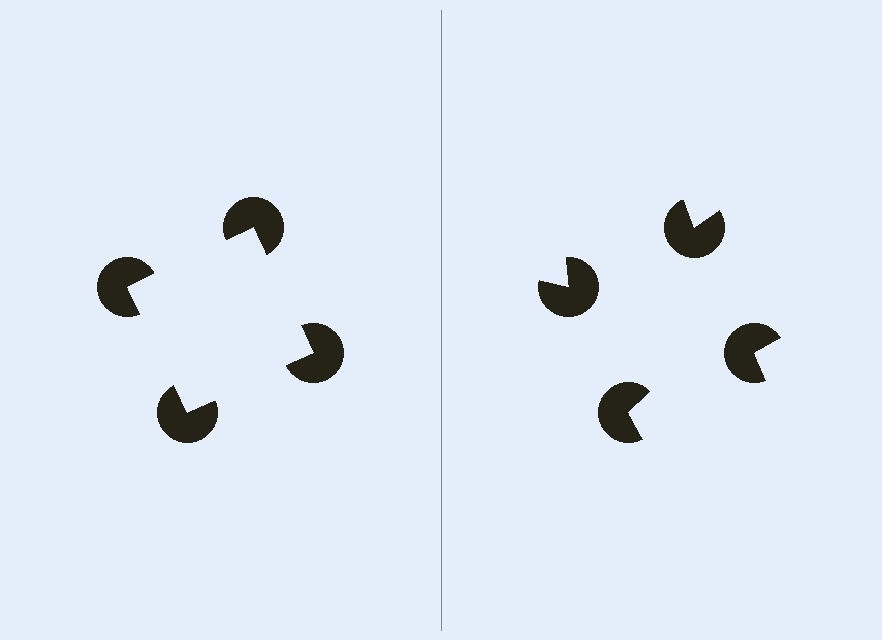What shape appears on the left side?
An illusory square.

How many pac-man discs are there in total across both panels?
8 — 4 on each side.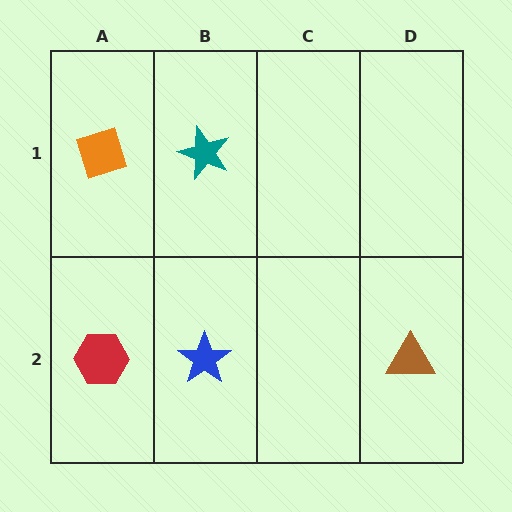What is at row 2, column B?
A blue star.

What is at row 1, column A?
An orange diamond.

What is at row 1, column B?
A teal star.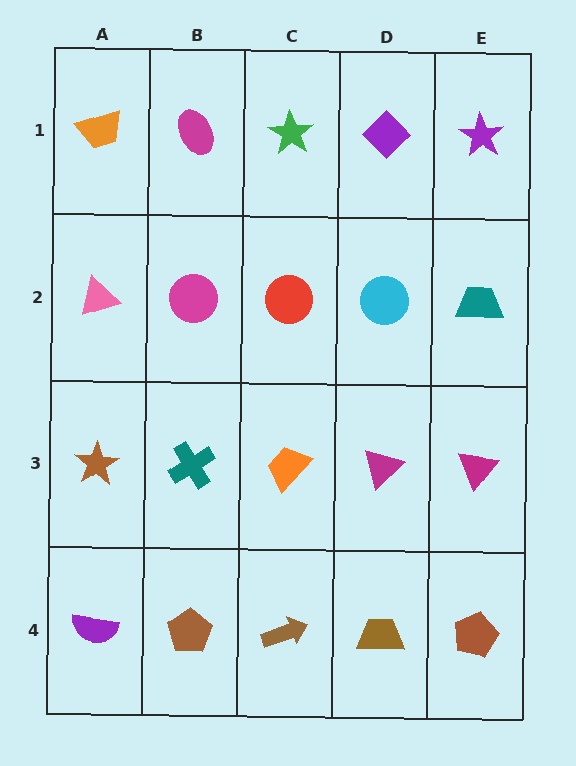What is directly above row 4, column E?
A magenta triangle.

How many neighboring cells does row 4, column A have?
2.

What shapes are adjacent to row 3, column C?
A red circle (row 2, column C), a brown arrow (row 4, column C), a teal cross (row 3, column B), a magenta triangle (row 3, column D).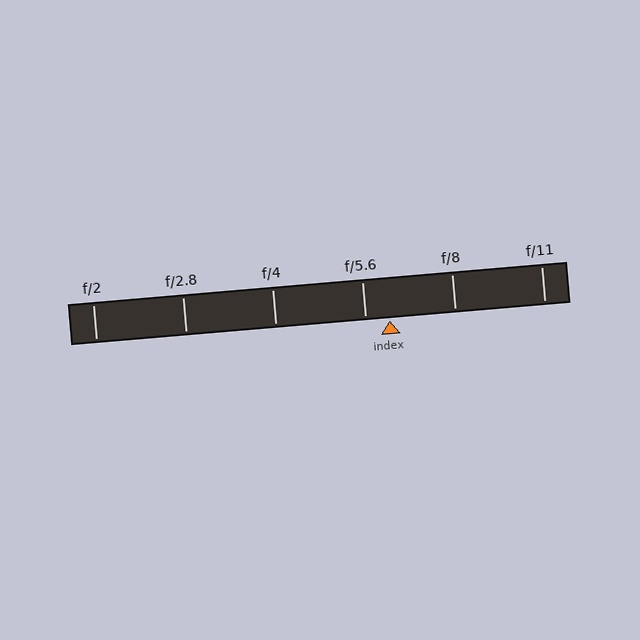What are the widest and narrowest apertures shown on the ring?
The widest aperture shown is f/2 and the narrowest is f/11.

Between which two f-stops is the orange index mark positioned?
The index mark is between f/5.6 and f/8.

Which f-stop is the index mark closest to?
The index mark is closest to f/5.6.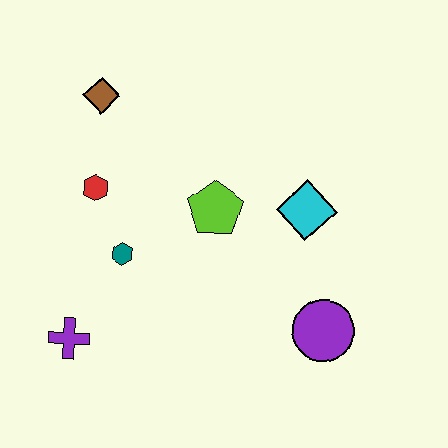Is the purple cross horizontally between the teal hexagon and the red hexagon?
No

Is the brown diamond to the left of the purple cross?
No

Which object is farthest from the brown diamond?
The purple circle is farthest from the brown diamond.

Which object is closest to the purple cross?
The teal hexagon is closest to the purple cross.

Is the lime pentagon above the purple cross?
Yes